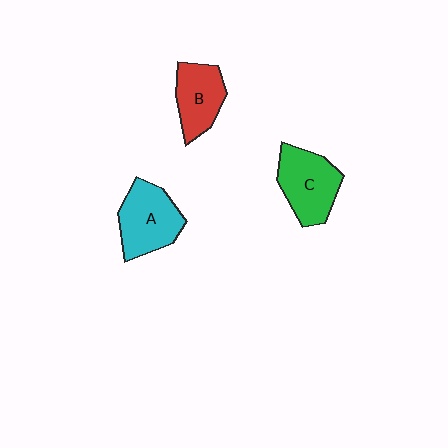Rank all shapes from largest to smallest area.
From largest to smallest: C (green), A (cyan), B (red).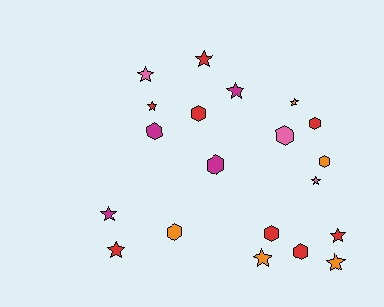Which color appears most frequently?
Red, with 8 objects.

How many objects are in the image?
There are 20 objects.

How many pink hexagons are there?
There is 1 pink hexagon.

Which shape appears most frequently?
Star, with 11 objects.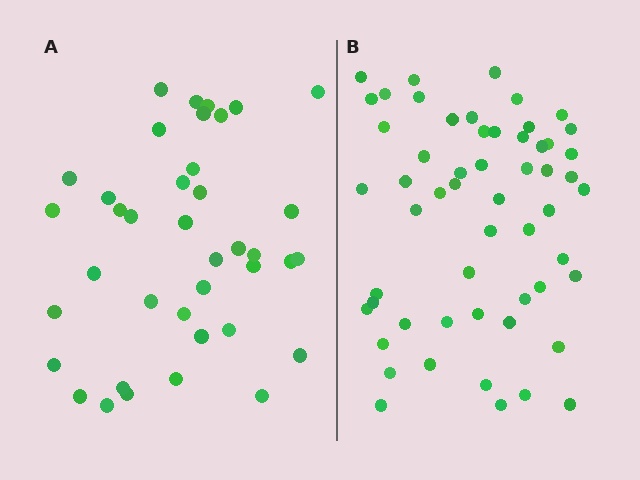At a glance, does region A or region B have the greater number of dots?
Region B (the right region) has more dots.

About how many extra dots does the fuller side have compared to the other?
Region B has approximately 15 more dots than region A.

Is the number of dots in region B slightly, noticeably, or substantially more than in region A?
Region B has noticeably more, but not dramatically so. The ratio is roughly 1.4 to 1.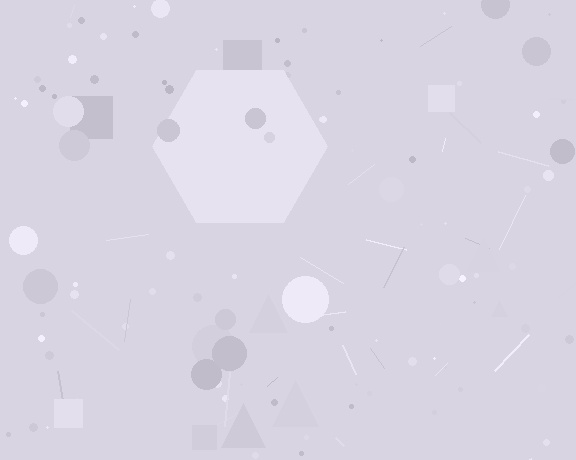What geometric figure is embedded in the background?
A hexagon is embedded in the background.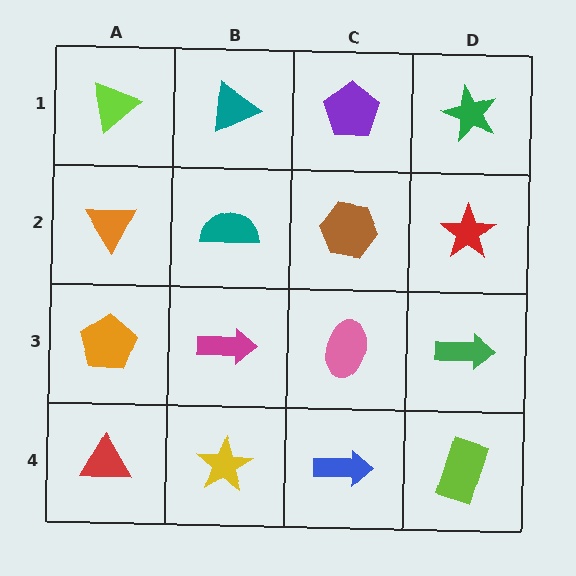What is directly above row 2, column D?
A green star.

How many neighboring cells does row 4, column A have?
2.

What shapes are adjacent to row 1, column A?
An orange triangle (row 2, column A), a teal triangle (row 1, column B).